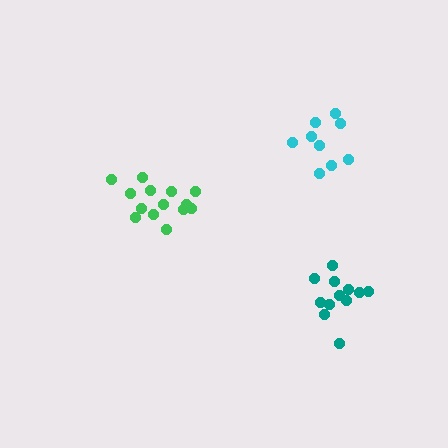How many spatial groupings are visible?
There are 3 spatial groupings.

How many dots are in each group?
Group 1: 14 dots, Group 2: 9 dots, Group 3: 12 dots (35 total).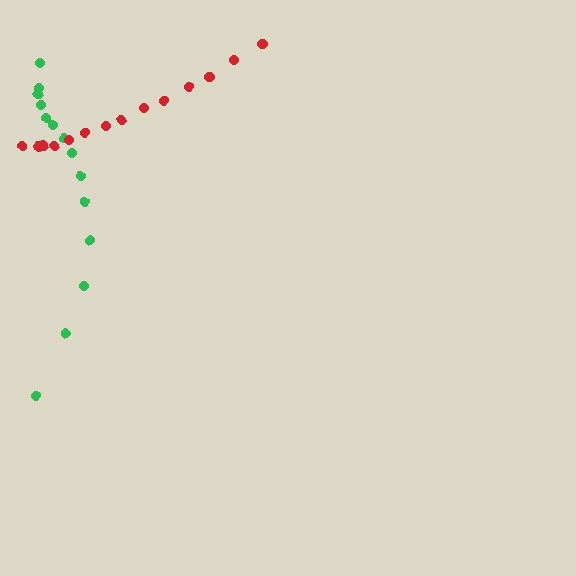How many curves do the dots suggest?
There are 2 distinct paths.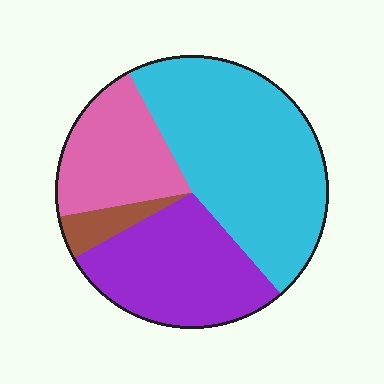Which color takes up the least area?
Brown, at roughly 5%.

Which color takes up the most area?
Cyan, at roughly 45%.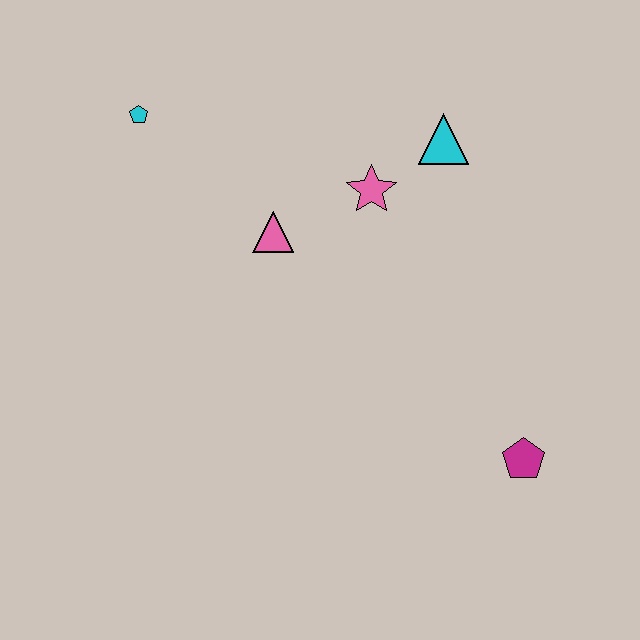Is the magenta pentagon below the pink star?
Yes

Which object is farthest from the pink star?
The magenta pentagon is farthest from the pink star.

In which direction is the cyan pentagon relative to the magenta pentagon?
The cyan pentagon is to the left of the magenta pentagon.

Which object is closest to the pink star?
The cyan triangle is closest to the pink star.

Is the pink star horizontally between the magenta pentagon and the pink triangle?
Yes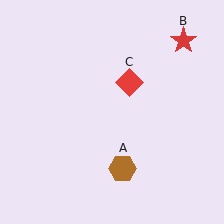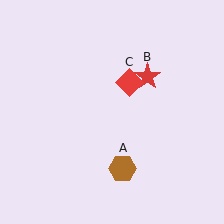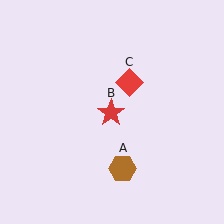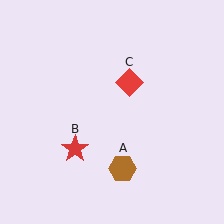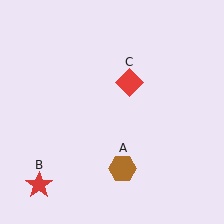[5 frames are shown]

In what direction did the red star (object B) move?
The red star (object B) moved down and to the left.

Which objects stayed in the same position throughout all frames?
Brown hexagon (object A) and red diamond (object C) remained stationary.